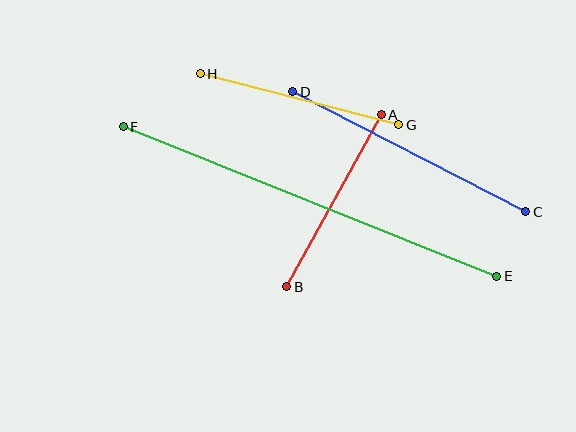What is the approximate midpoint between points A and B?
The midpoint is at approximately (334, 201) pixels.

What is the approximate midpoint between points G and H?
The midpoint is at approximately (300, 99) pixels.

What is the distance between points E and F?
The distance is approximately 402 pixels.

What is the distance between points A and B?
The distance is approximately 197 pixels.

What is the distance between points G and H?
The distance is approximately 205 pixels.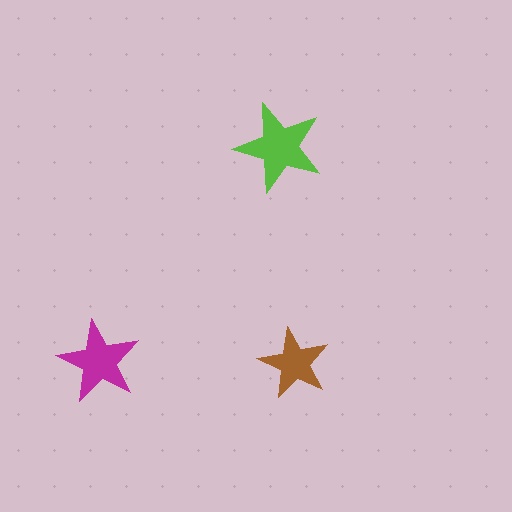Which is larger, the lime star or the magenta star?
The lime one.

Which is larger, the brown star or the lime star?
The lime one.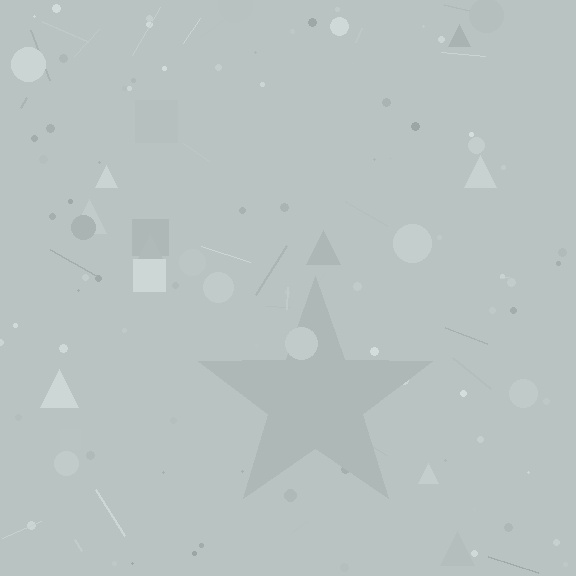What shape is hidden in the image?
A star is hidden in the image.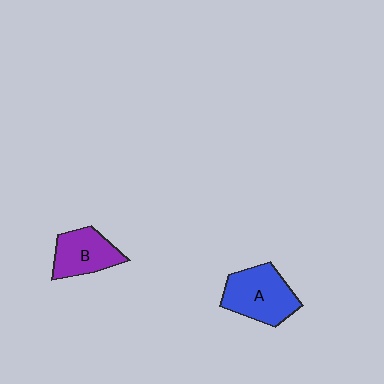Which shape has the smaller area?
Shape B (purple).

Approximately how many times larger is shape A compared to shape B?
Approximately 1.3 times.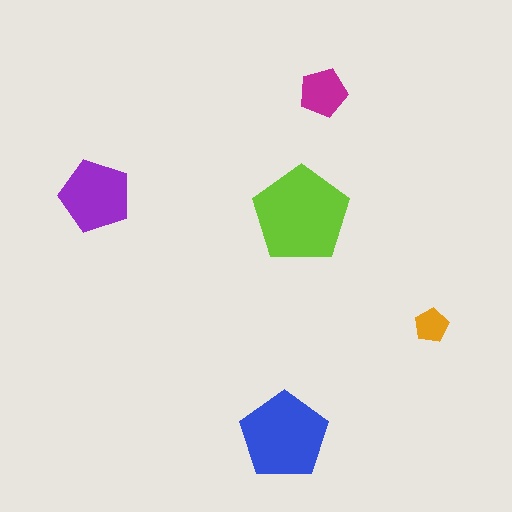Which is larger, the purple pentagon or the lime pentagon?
The lime one.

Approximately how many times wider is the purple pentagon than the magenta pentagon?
About 1.5 times wider.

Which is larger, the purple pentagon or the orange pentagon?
The purple one.